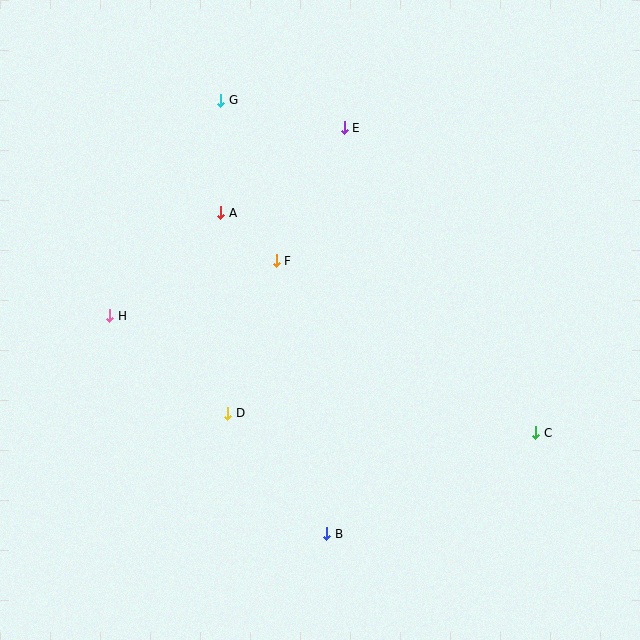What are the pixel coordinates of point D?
Point D is at (228, 413).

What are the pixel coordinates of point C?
Point C is at (536, 433).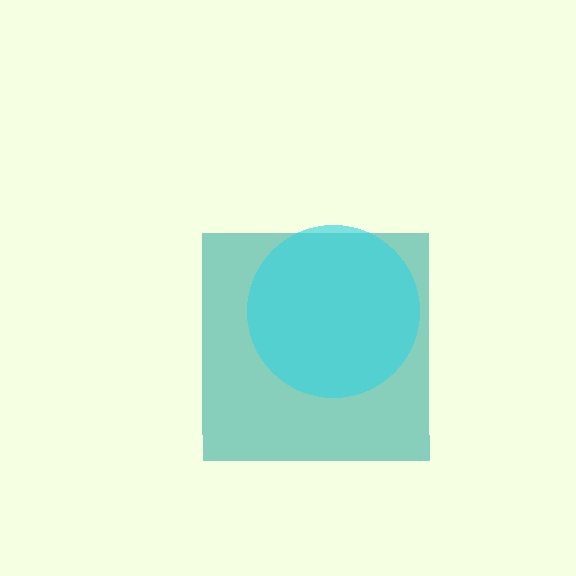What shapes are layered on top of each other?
The layered shapes are: a teal square, a cyan circle.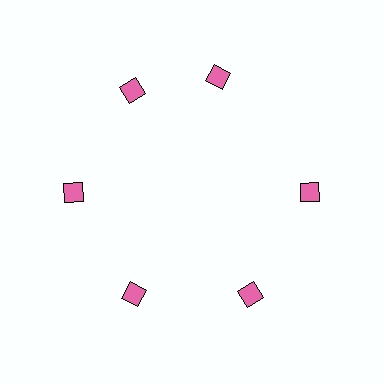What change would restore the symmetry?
The symmetry would be restored by rotating it back into even spacing with its neighbors so that all 6 diamonds sit at equal angles and equal distance from the center.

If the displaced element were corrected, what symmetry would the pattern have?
It would have 6-fold rotational symmetry — the pattern would map onto itself every 60 degrees.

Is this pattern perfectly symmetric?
No. The 6 pink diamonds are arranged in a ring, but one element near the 1 o'clock position is rotated out of alignment along the ring, breaking the 6-fold rotational symmetry.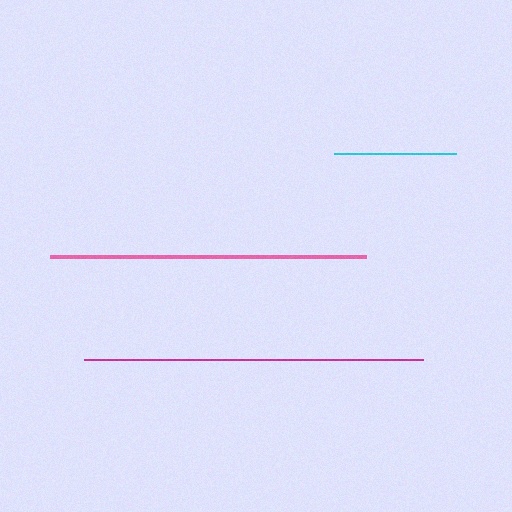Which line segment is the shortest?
The cyan line is the shortest at approximately 122 pixels.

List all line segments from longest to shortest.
From longest to shortest: magenta, pink, cyan.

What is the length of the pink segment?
The pink segment is approximately 316 pixels long.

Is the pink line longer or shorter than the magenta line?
The magenta line is longer than the pink line.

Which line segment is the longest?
The magenta line is the longest at approximately 339 pixels.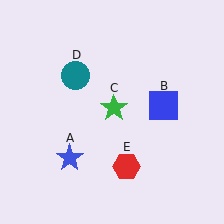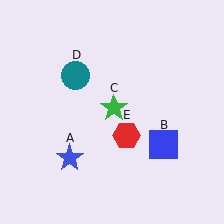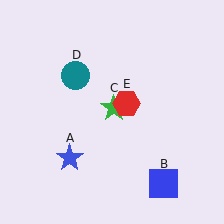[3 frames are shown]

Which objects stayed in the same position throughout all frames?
Blue star (object A) and green star (object C) and teal circle (object D) remained stationary.